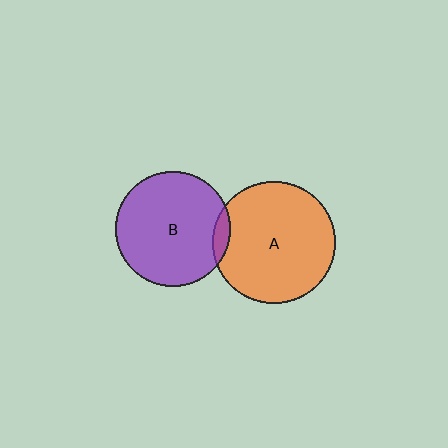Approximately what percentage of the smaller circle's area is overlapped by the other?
Approximately 5%.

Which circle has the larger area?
Circle A (orange).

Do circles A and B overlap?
Yes.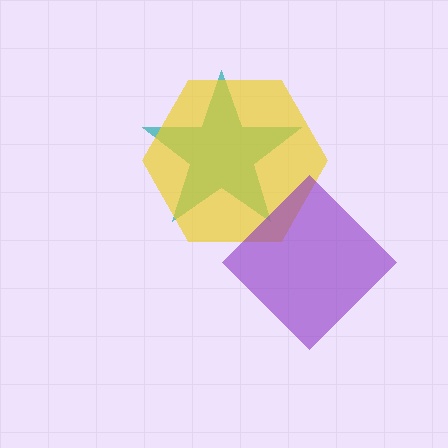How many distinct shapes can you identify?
There are 3 distinct shapes: a teal star, a yellow hexagon, a purple diamond.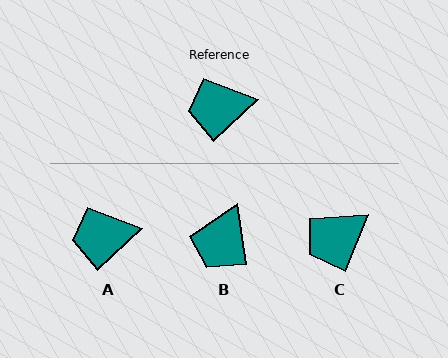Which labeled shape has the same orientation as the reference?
A.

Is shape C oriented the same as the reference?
No, it is off by about 25 degrees.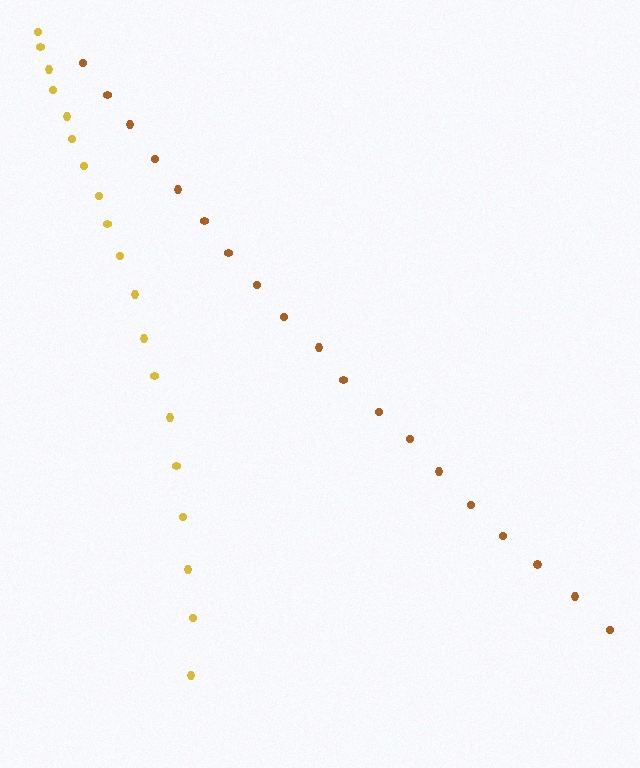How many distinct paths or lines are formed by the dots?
There are 2 distinct paths.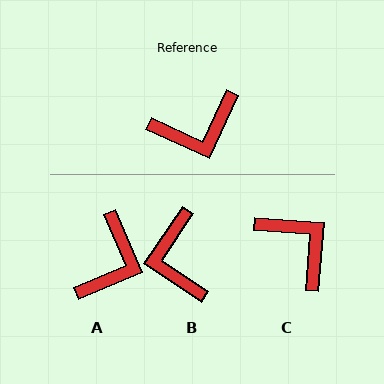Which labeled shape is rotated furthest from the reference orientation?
C, about 110 degrees away.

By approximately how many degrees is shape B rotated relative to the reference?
Approximately 100 degrees clockwise.